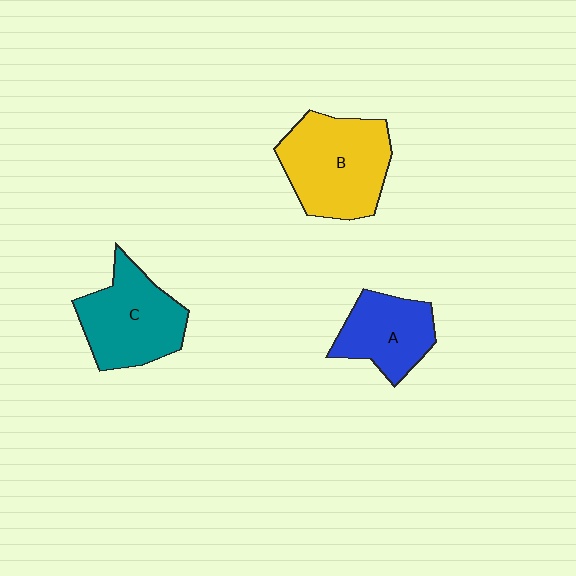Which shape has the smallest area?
Shape A (blue).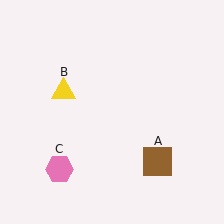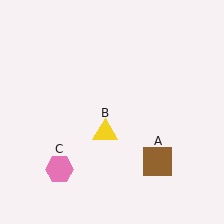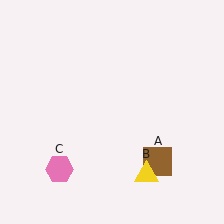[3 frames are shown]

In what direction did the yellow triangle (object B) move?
The yellow triangle (object B) moved down and to the right.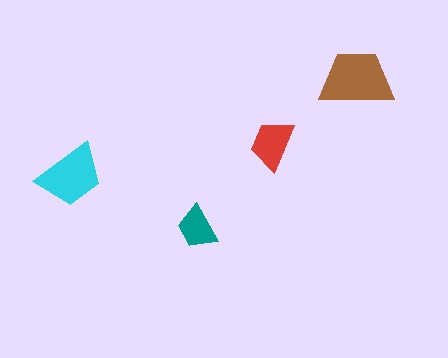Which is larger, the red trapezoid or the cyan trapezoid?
The cyan one.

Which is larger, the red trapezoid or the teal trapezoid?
The red one.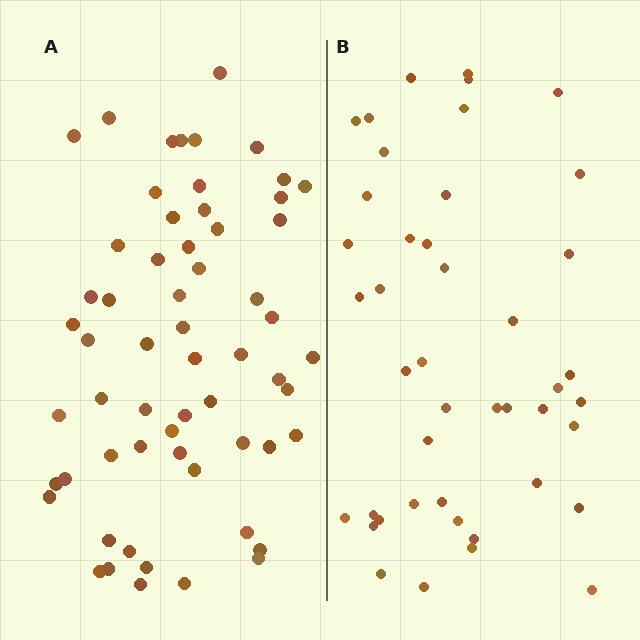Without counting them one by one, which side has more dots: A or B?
Region A (the left region) has more dots.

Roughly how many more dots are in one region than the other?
Region A has approximately 15 more dots than region B.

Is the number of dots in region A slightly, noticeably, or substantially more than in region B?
Region A has noticeably more, but not dramatically so. The ratio is roughly 1.4 to 1.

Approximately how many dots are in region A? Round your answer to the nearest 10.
About 60 dots.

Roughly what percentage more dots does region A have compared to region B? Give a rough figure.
About 35% more.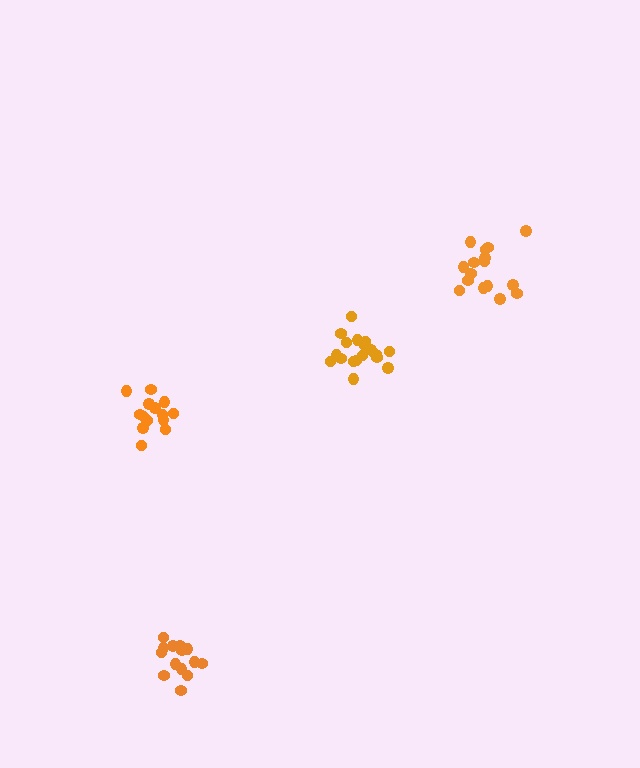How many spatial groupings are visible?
There are 4 spatial groupings.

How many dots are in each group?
Group 1: 16 dots, Group 2: 18 dots, Group 3: 14 dots, Group 4: 14 dots (62 total).